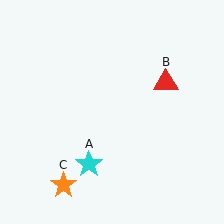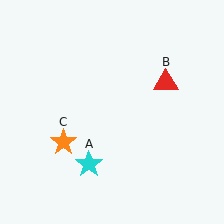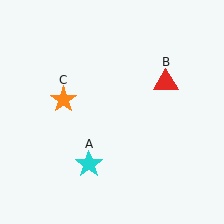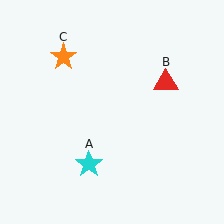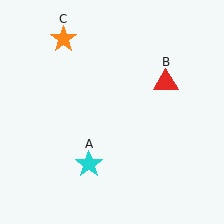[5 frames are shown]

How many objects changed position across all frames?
1 object changed position: orange star (object C).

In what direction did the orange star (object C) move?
The orange star (object C) moved up.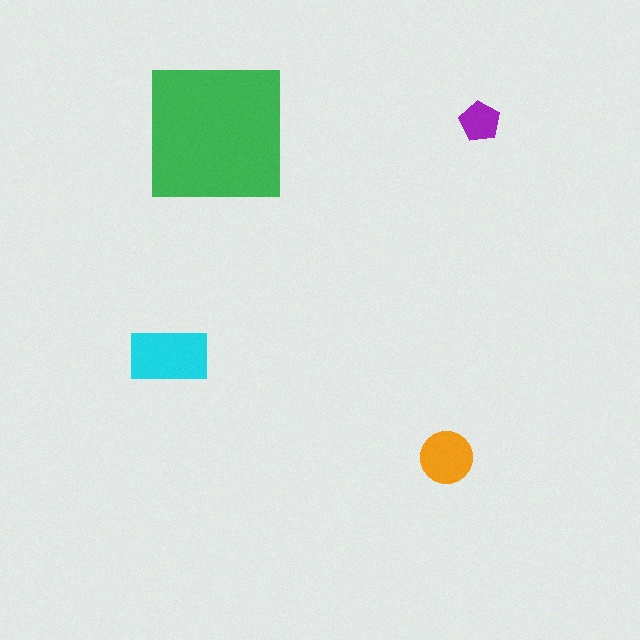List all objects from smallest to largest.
The purple pentagon, the orange circle, the cyan rectangle, the green square.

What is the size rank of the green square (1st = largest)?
1st.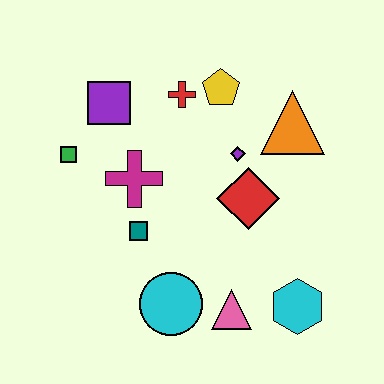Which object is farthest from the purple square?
The cyan hexagon is farthest from the purple square.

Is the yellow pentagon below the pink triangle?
No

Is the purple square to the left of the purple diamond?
Yes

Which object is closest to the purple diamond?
The red diamond is closest to the purple diamond.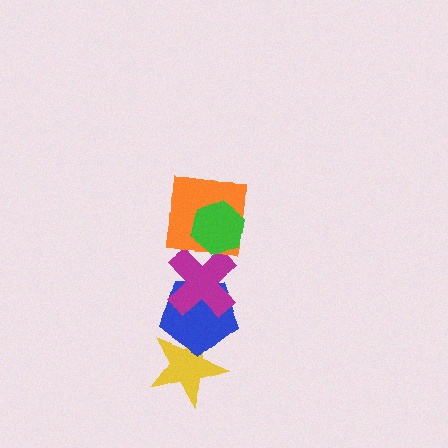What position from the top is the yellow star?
The yellow star is 5th from the top.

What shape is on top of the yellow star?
The blue pentagon is on top of the yellow star.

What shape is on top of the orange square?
The green hexagon is on top of the orange square.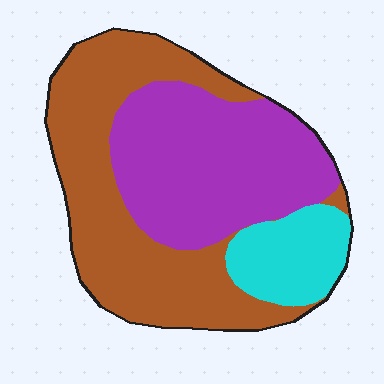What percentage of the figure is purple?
Purple takes up between a third and a half of the figure.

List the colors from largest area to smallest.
From largest to smallest: brown, purple, cyan.